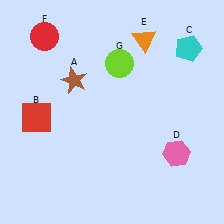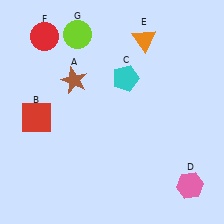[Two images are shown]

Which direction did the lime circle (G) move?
The lime circle (G) moved left.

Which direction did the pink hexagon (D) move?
The pink hexagon (D) moved down.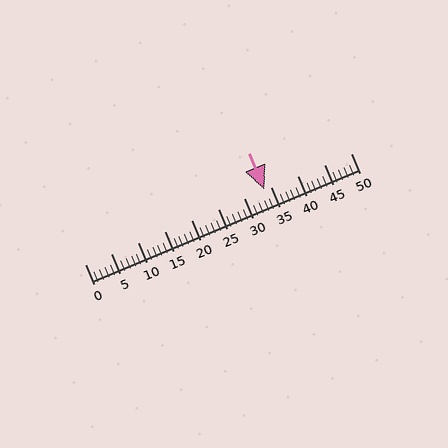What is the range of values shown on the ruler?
The ruler shows values from 0 to 50.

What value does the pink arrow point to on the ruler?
The pink arrow points to approximately 34.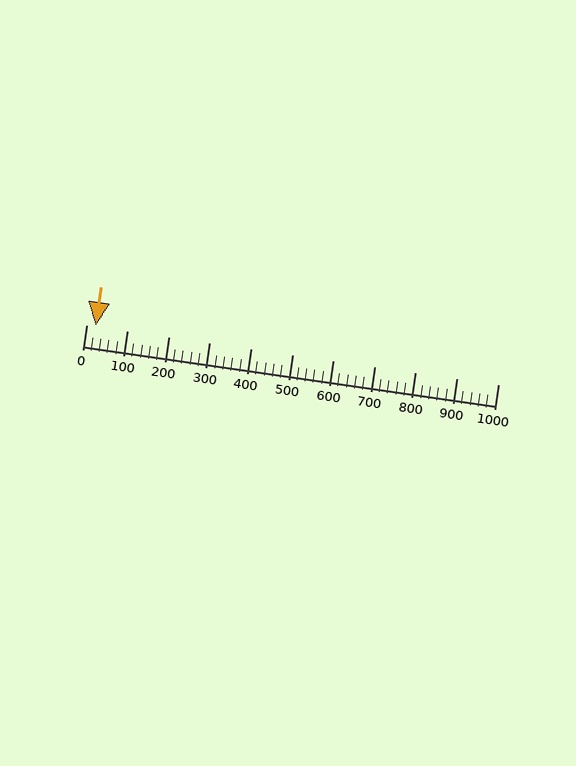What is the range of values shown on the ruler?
The ruler shows values from 0 to 1000.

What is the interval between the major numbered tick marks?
The major tick marks are spaced 100 units apart.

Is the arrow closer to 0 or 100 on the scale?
The arrow is closer to 0.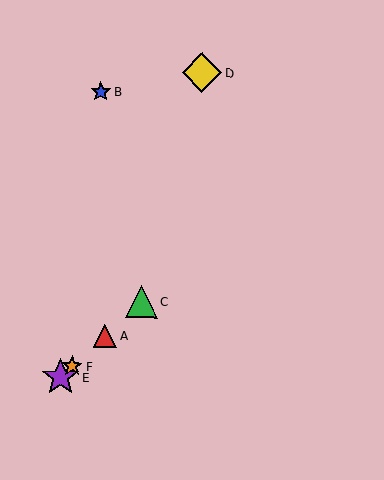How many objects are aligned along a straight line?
4 objects (A, C, E, F) are aligned along a straight line.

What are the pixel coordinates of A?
Object A is at (105, 336).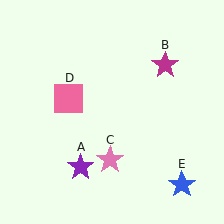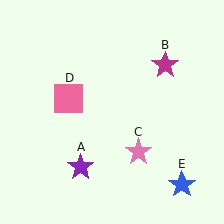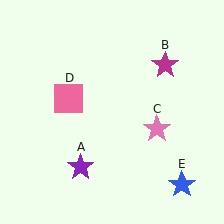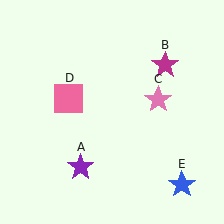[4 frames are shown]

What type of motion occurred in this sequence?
The pink star (object C) rotated counterclockwise around the center of the scene.